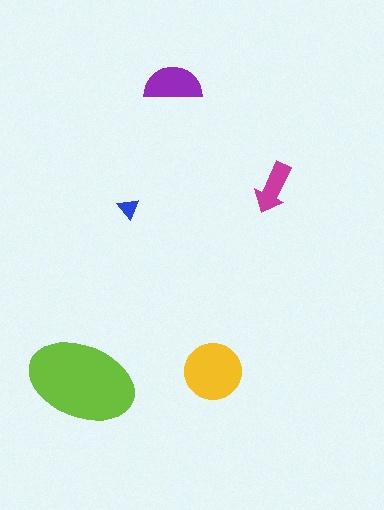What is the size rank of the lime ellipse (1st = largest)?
1st.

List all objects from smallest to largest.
The blue triangle, the magenta arrow, the purple semicircle, the yellow circle, the lime ellipse.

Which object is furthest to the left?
The lime ellipse is leftmost.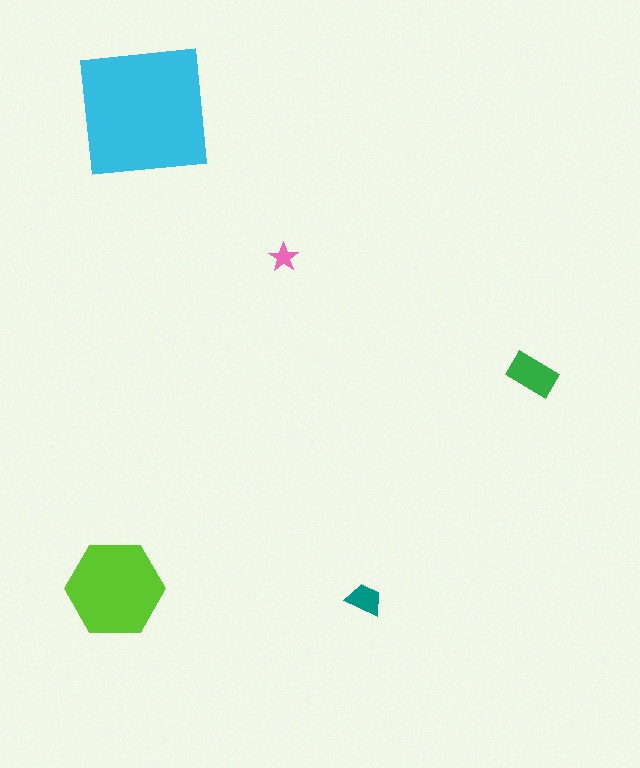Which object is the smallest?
The pink star.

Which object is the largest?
The cyan square.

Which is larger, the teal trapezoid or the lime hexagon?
The lime hexagon.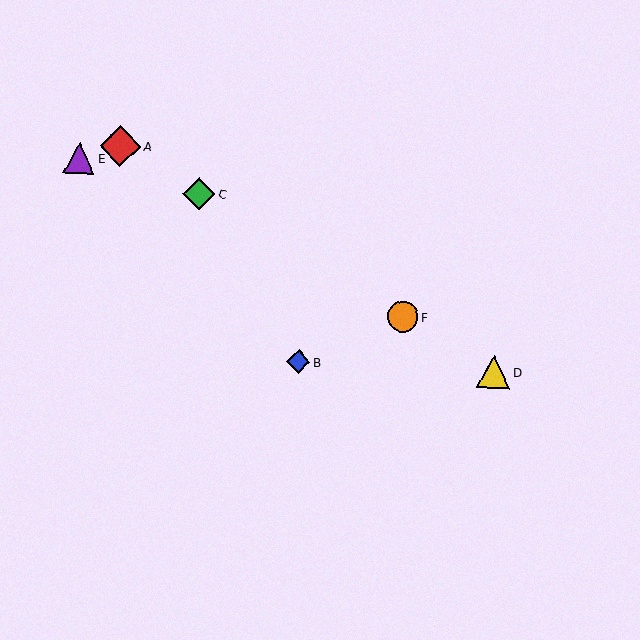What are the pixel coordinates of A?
Object A is at (120, 146).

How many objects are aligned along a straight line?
4 objects (A, C, D, F) are aligned along a straight line.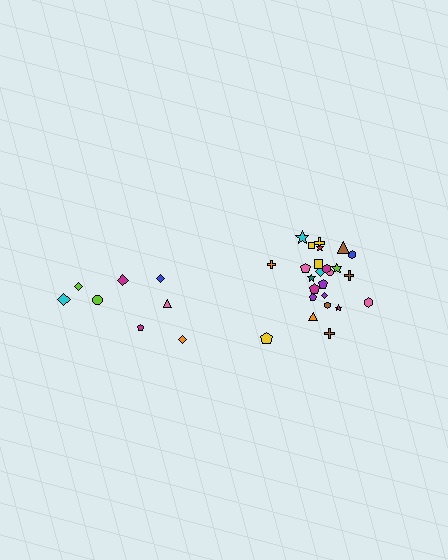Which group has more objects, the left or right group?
The right group.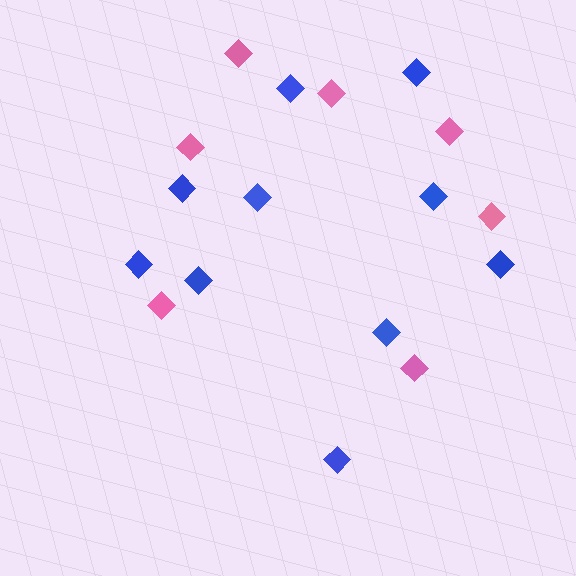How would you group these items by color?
There are 2 groups: one group of blue diamonds (10) and one group of pink diamonds (7).